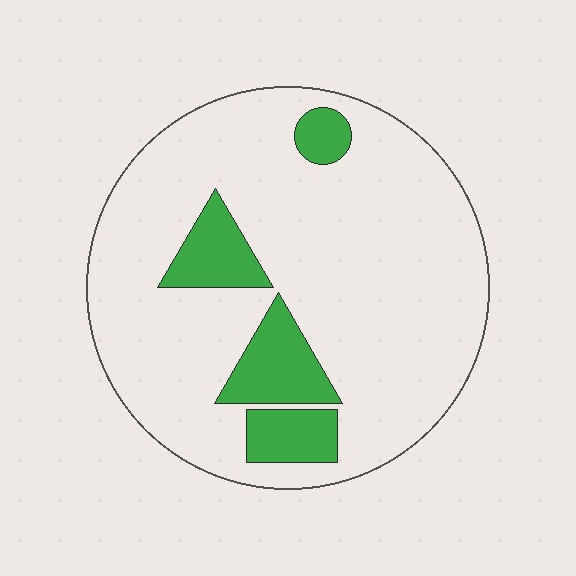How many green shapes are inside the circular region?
4.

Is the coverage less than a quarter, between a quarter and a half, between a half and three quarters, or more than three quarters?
Less than a quarter.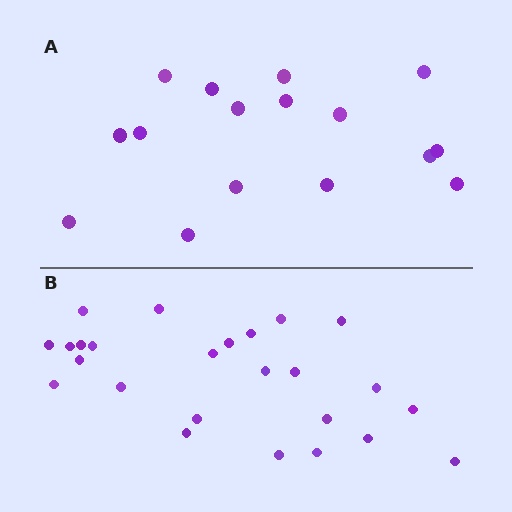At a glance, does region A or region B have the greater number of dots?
Region B (the bottom region) has more dots.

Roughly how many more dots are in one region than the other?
Region B has roughly 8 or so more dots than region A.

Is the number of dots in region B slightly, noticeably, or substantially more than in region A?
Region B has substantially more. The ratio is roughly 1.6 to 1.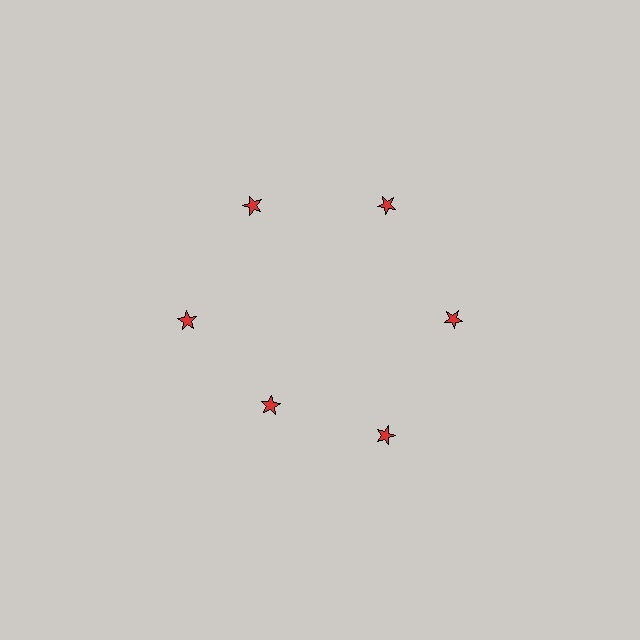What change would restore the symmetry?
The symmetry would be restored by moving it outward, back onto the ring so that all 6 stars sit at equal angles and equal distance from the center.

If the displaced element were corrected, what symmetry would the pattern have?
It would have 6-fold rotational symmetry — the pattern would map onto itself every 60 degrees.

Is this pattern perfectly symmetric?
No. The 6 red stars are arranged in a ring, but one element near the 7 o'clock position is pulled inward toward the center, breaking the 6-fold rotational symmetry.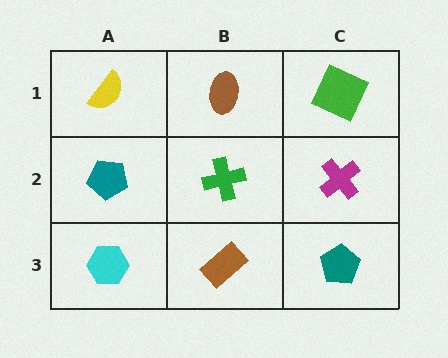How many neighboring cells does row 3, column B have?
3.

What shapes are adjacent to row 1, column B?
A green cross (row 2, column B), a yellow semicircle (row 1, column A), a green square (row 1, column C).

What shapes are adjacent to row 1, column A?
A teal pentagon (row 2, column A), a brown ellipse (row 1, column B).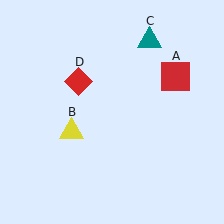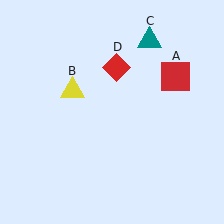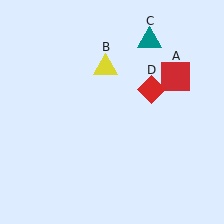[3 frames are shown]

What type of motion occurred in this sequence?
The yellow triangle (object B), red diamond (object D) rotated clockwise around the center of the scene.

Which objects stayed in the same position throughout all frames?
Red square (object A) and teal triangle (object C) remained stationary.